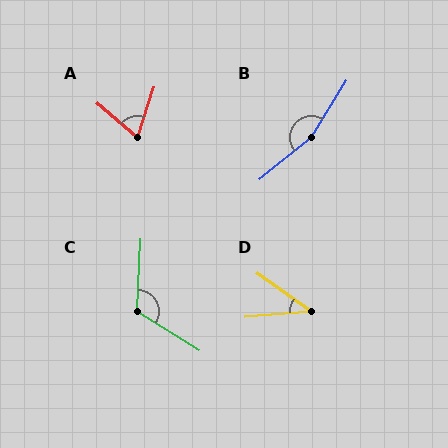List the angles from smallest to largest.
D (40°), A (68°), C (119°), B (160°).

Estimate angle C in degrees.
Approximately 119 degrees.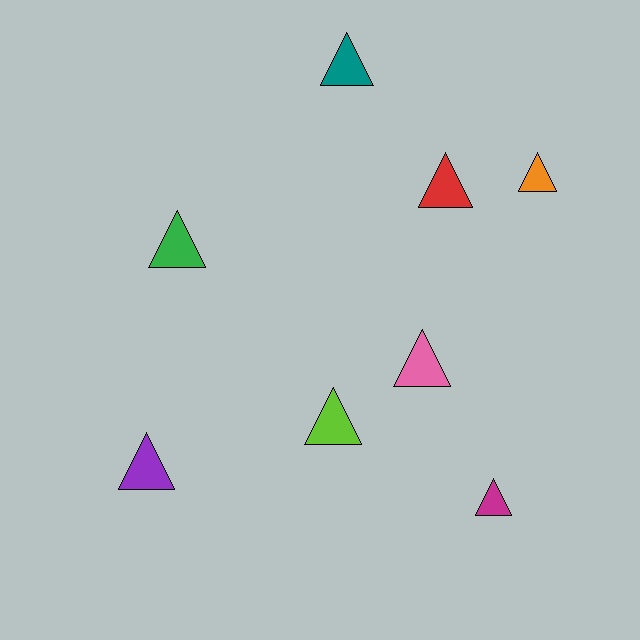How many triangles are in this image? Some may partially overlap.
There are 8 triangles.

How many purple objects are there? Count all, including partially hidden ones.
There is 1 purple object.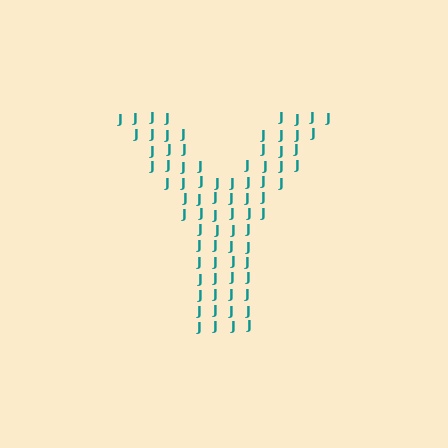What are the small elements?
The small elements are letter J's.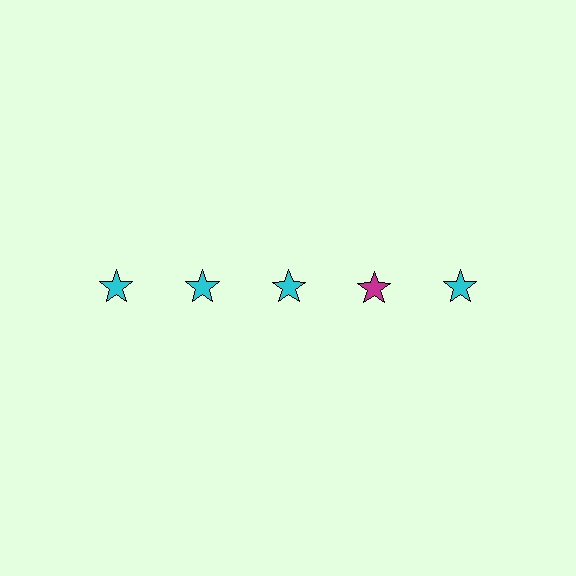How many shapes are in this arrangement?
There are 5 shapes arranged in a grid pattern.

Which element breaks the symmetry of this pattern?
The magenta star in the top row, second from right column breaks the symmetry. All other shapes are cyan stars.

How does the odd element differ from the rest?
It has a different color: magenta instead of cyan.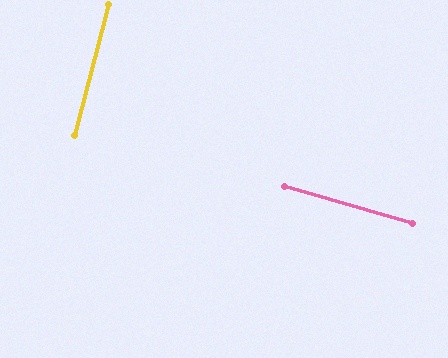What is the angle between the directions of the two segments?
Approximately 88 degrees.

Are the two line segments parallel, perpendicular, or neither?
Perpendicular — they meet at approximately 88°.